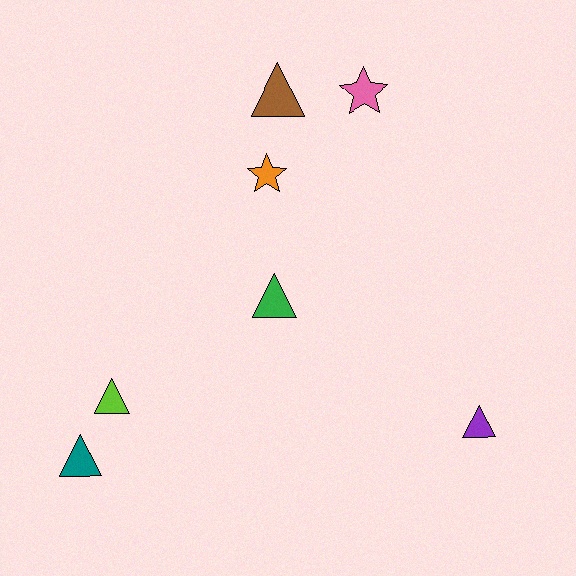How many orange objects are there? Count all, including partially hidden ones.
There is 1 orange object.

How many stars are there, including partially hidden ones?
There are 2 stars.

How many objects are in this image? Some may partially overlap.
There are 7 objects.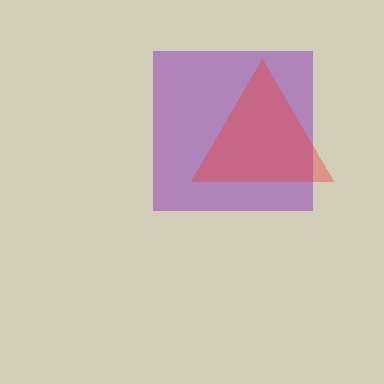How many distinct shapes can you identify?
There are 2 distinct shapes: a purple square, a red triangle.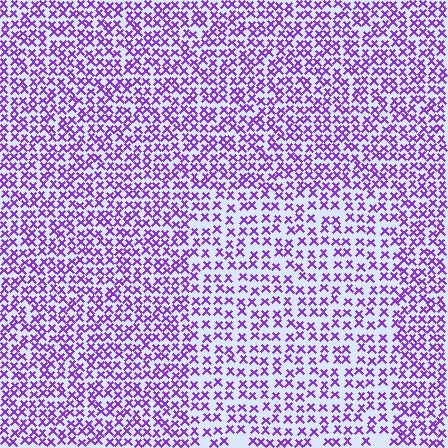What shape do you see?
I see a rectangle.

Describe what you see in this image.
The image contains small purple elements arranged at two different densities. A rectangle-shaped region is visible where the elements are less densely packed than the surrounding area.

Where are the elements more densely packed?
The elements are more densely packed outside the rectangle boundary.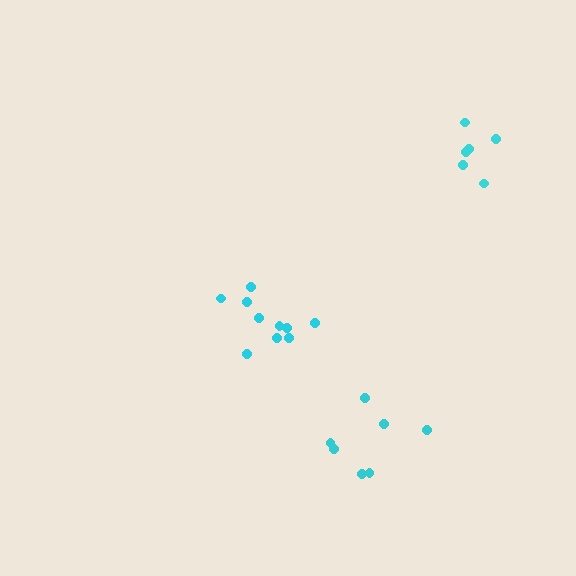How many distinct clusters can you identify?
There are 3 distinct clusters.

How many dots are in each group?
Group 1: 10 dots, Group 2: 7 dots, Group 3: 6 dots (23 total).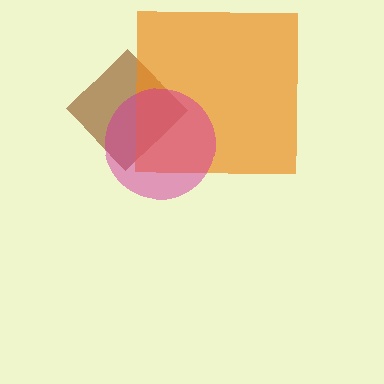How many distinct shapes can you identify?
There are 3 distinct shapes: a brown diamond, an orange square, a magenta circle.